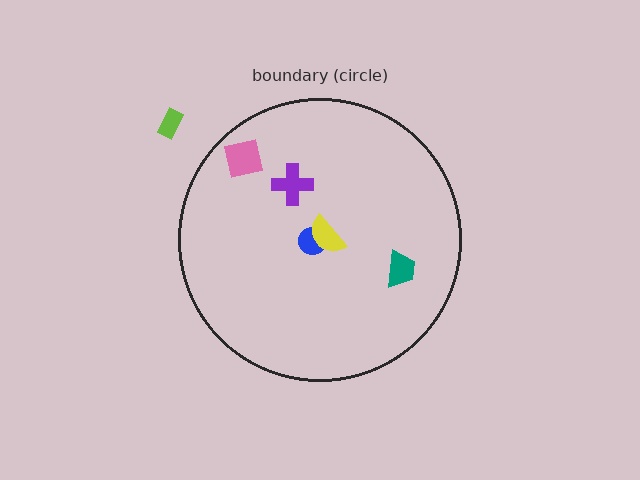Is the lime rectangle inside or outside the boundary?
Outside.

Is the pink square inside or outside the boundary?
Inside.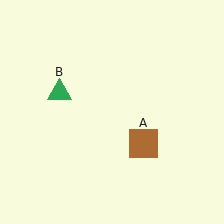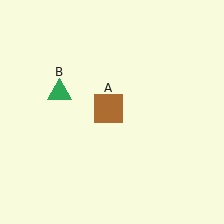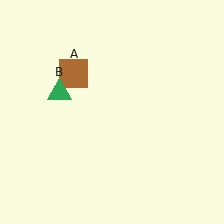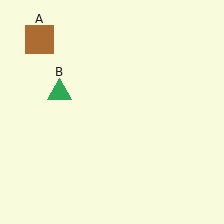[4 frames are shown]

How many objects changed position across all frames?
1 object changed position: brown square (object A).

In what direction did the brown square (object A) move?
The brown square (object A) moved up and to the left.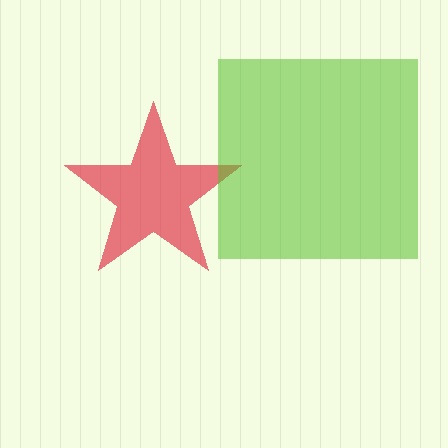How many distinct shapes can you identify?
There are 2 distinct shapes: a red star, a lime square.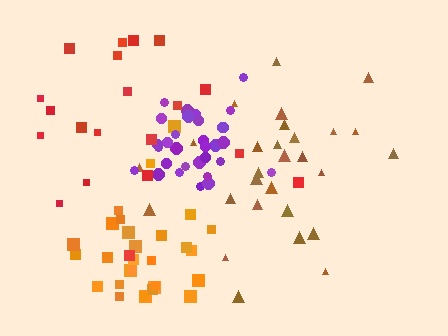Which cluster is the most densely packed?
Purple.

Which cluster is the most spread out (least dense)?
Red.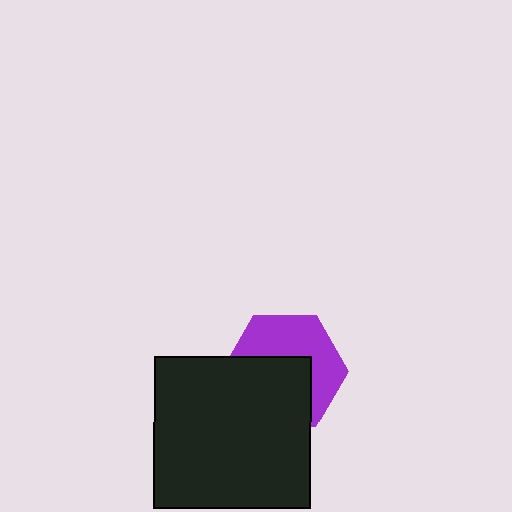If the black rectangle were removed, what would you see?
You would see the complete purple hexagon.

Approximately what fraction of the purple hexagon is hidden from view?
Roughly 52% of the purple hexagon is hidden behind the black rectangle.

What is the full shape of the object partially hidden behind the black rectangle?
The partially hidden object is a purple hexagon.